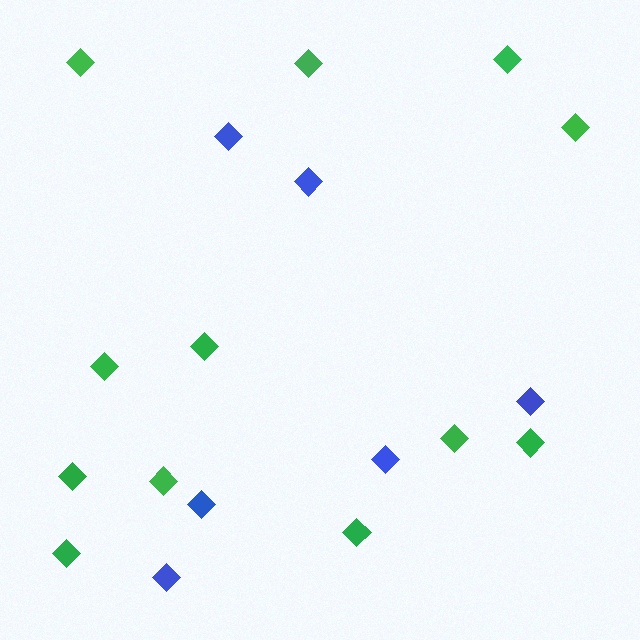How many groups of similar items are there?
There are 2 groups: one group of green diamonds (12) and one group of blue diamonds (6).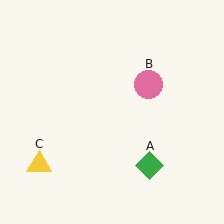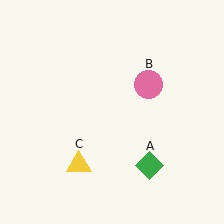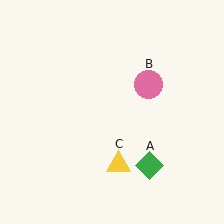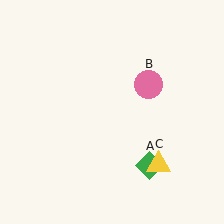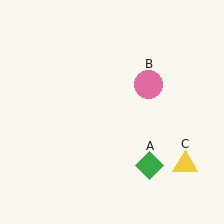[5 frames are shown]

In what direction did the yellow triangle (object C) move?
The yellow triangle (object C) moved right.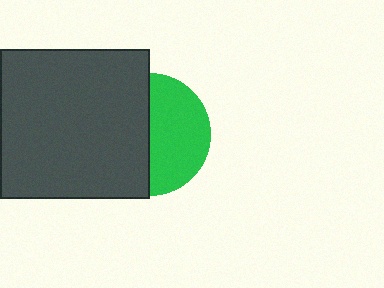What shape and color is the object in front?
The object in front is a dark gray square.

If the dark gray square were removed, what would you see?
You would see the complete green circle.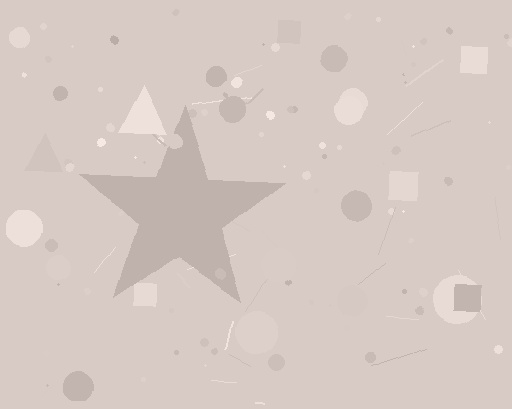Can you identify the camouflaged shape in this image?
The camouflaged shape is a star.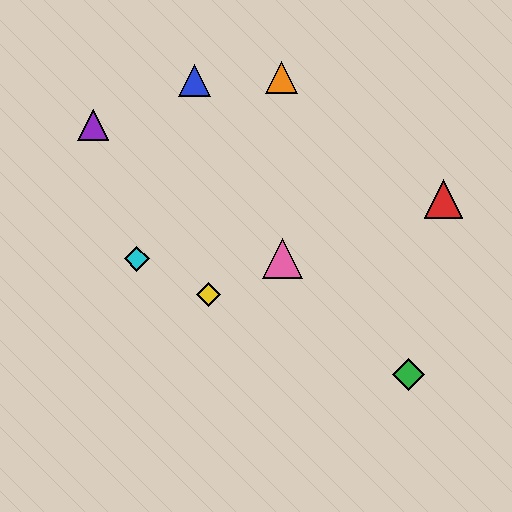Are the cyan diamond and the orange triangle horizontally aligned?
No, the cyan diamond is at y≈259 and the orange triangle is at y≈78.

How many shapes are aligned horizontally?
2 shapes (the cyan diamond, the pink triangle) are aligned horizontally.